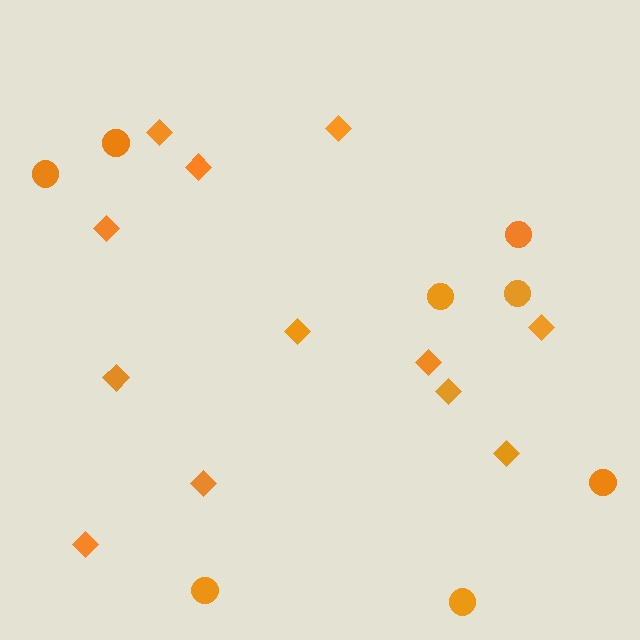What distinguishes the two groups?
There are 2 groups: one group of circles (8) and one group of diamonds (12).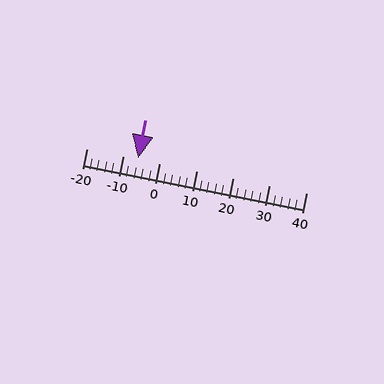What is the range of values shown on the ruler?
The ruler shows values from -20 to 40.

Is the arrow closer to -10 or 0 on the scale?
The arrow is closer to -10.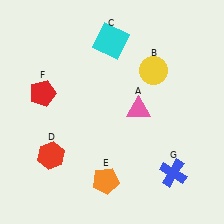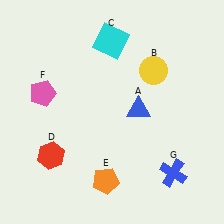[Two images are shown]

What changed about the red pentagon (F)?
In Image 1, F is red. In Image 2, it changed to pink.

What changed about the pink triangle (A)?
In Image 1, A is pink. In Image 2, it changed to blue.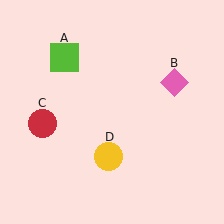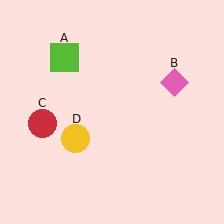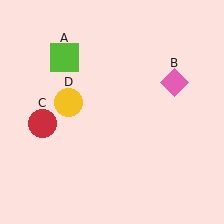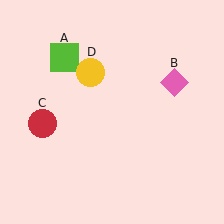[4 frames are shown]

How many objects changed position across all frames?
1 object changed position: yellow circle (object D).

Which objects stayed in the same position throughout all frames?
Lime square (object A) and pink diamond (object B) and red circle (object C) remained stationary.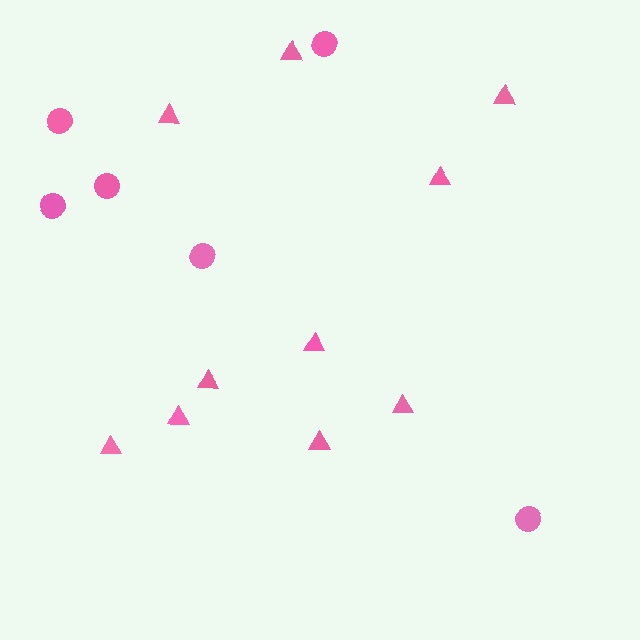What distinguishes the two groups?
There are 2 groups: one group of circles (6) and one group of triangles (10).